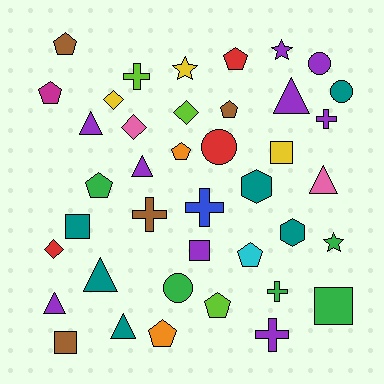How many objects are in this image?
There are 40 objects.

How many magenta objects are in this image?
There is 1 magenta object.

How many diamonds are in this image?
There are 4 diamonds.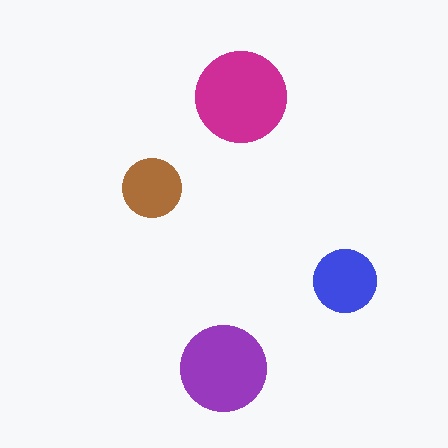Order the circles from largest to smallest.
the magenta one, the purple one, the blue one, the brown one.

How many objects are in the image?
There are 4 objects in the image.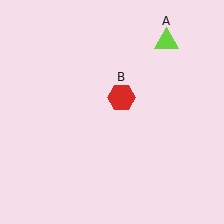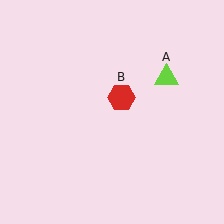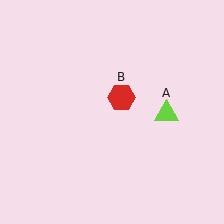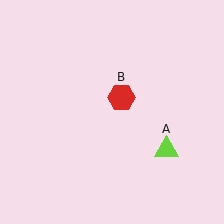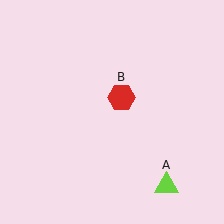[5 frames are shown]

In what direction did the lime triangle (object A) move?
The lime triangle (object A) moved down.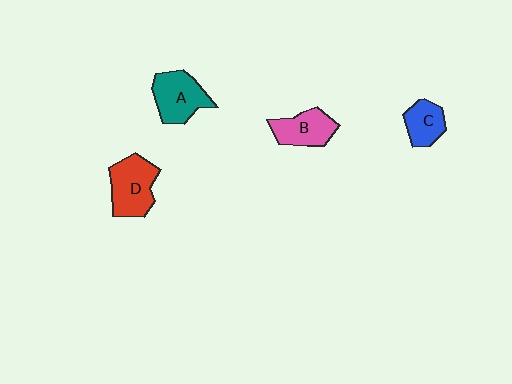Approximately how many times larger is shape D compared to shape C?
Approximately 1.6 times.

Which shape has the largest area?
Shape D (red).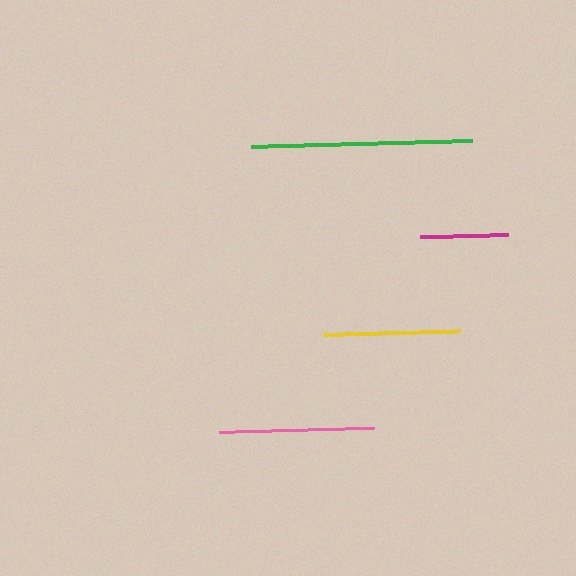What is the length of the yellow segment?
The yellow segment is approximately 137 pixels long.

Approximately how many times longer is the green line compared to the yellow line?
The green line is approximately 1.6 times the length of the yellow line.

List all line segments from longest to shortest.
From longest to shortest: green, pink, yellow, magenta.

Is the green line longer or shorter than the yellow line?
The green line is longer than the yellow line.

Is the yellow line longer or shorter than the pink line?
The pink line is longer than the yellow line.